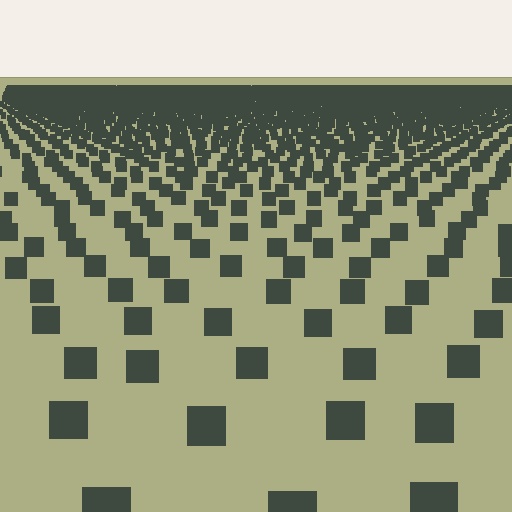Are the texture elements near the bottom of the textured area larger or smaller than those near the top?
Larger. Near the bottom, elements are closer to the viewer and appear at a bigger on-screen size.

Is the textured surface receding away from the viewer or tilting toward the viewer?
The surface is receding away from the viewer. Texture elements get smaller and denser toward the top.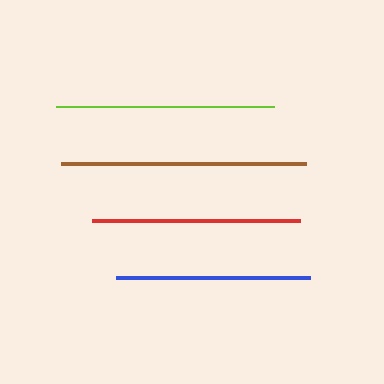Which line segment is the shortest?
The blue line is the shortest at approximately 194 pixels.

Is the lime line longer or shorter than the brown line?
The brown line is longer than the lime line.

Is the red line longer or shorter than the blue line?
The red line is longer than the blue line.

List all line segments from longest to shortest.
From longest to shortest: brown, lime, red, blue.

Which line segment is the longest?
The brown line is the longest at approximately 245 pixels.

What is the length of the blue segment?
The blue segment is approximately 194 pixels long.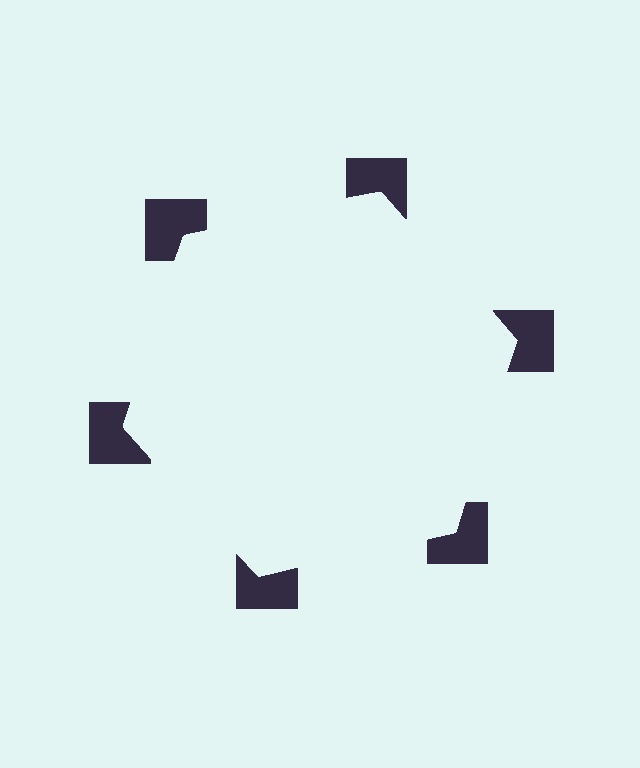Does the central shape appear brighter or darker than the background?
It typically appears slightly brighter than the background, even though no actual brightness change is drawn.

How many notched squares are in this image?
There are 6 — one at each vertex of the illusory hexagon.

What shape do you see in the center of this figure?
An illusory hexagon — its edges are inferred from the aligned wedge cuts in the notched squares, not physically drawn.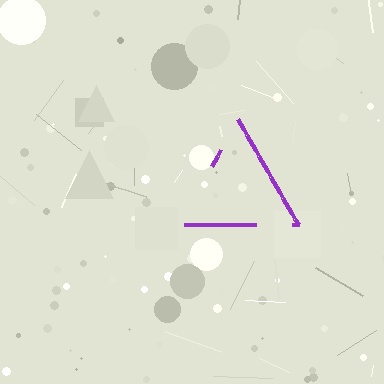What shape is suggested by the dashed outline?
The dashed outline suggests a triangle.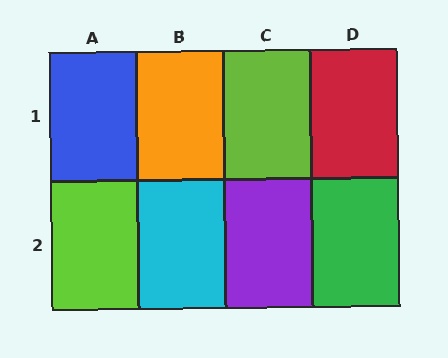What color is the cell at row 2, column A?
Lime.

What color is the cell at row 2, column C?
Purple.